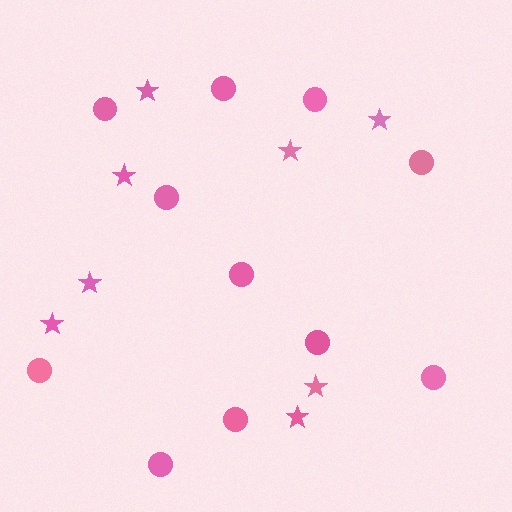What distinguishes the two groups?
There are 2 groups: one group of circles (11) and one group of stars (8).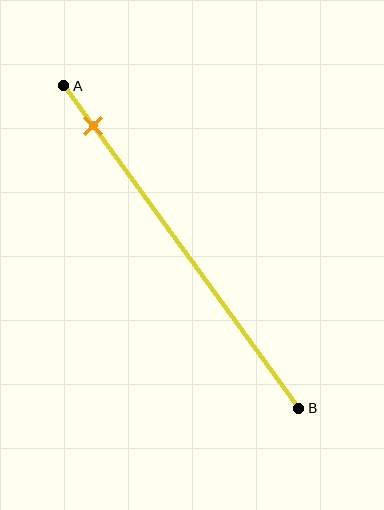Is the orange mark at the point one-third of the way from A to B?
No, the mark is at about 15% from A, not at the 33% one-third point.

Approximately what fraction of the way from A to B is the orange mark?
The orange mark is approximately 15% of the way from A to B.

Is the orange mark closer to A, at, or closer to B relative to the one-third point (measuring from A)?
The orange mark is closer to point A than the one-third point of segment AB.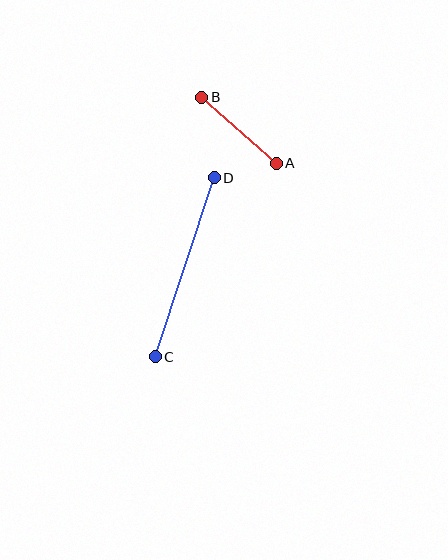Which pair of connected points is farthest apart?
Points C and D are farthest apart.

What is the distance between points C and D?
The distance is approximately 188 pixels.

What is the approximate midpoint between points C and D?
The midpoint is at approximately (185, 267) pixels.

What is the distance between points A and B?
The distance is approximately 99 pixels.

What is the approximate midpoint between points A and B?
The midpoint is at approximately (239, 130) pixels.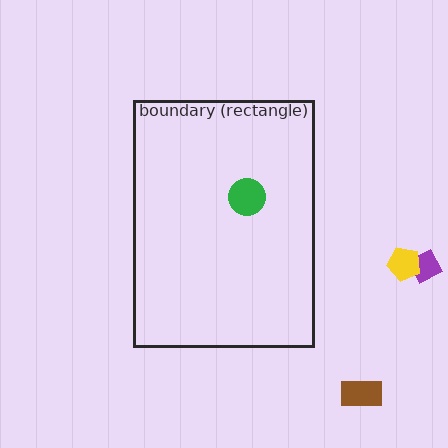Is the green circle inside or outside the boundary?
Inside.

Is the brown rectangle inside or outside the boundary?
Outside.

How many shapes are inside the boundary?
1 inside, 3 outside.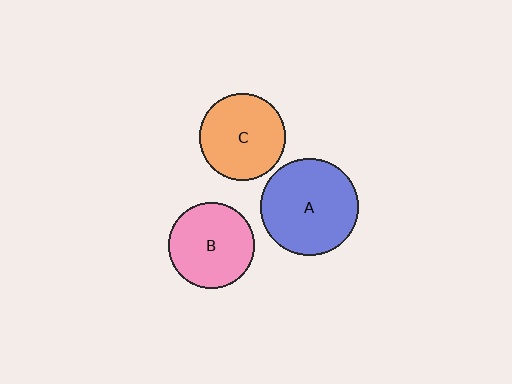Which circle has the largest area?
Circle A (blue).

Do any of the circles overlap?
No, none of the circles overlap.